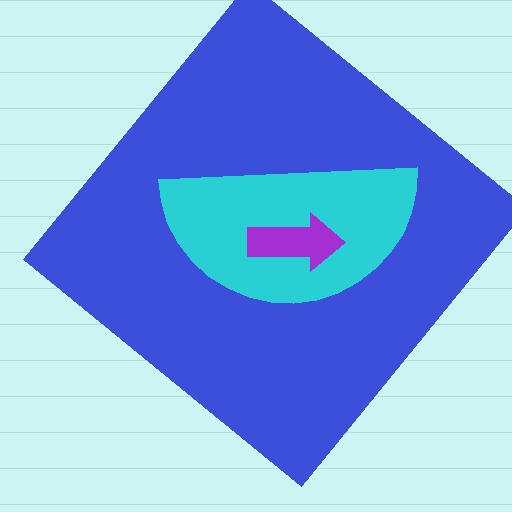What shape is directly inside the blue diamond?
The cyan semicircle.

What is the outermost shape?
The blue diamond.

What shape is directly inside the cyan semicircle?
The purple arrow.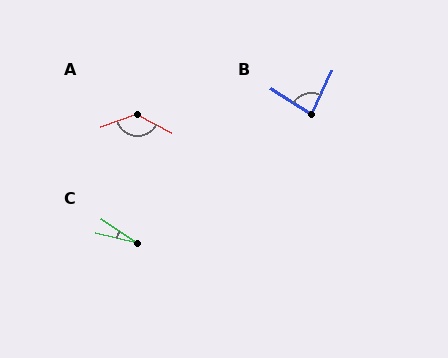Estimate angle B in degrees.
Approximately 82 degrees.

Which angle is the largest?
A, at approximately 133 degrees.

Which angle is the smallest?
C, at approximately 19 degrees.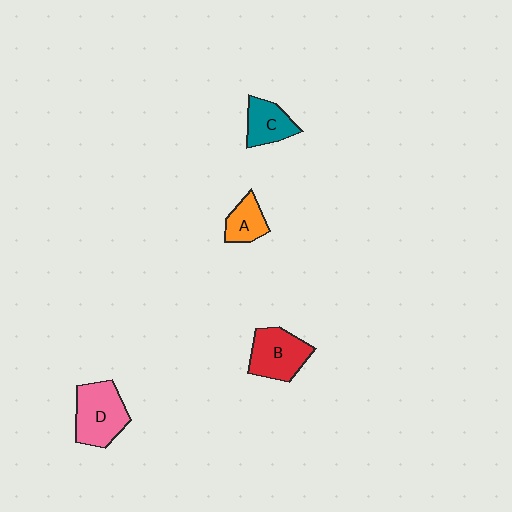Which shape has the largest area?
Shape D (pink).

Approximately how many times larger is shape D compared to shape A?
Approximately 1.9 times.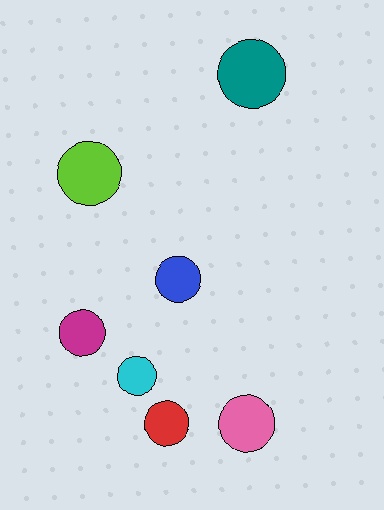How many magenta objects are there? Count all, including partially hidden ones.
There is 1 magenta object.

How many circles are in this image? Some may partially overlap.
There are 7 circles.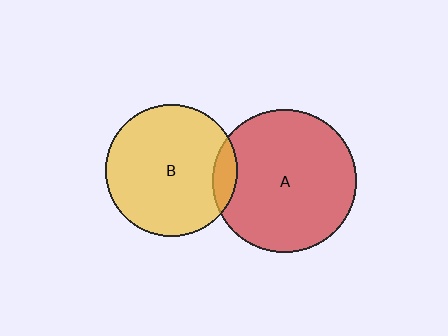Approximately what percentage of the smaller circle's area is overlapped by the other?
Approximately 10%.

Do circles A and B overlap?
Yes.